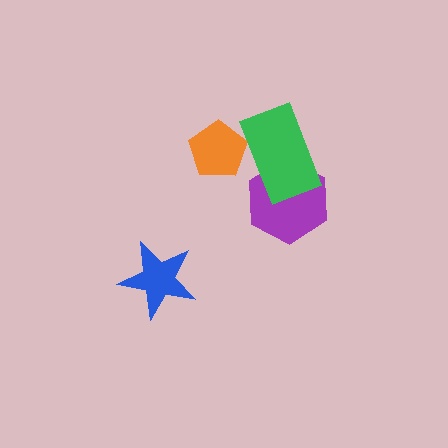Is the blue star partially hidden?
No, no other shape covers it.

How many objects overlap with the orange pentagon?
1 object overlaps with the orange pentagon.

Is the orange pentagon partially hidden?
Yes, it is partially covered by another shape.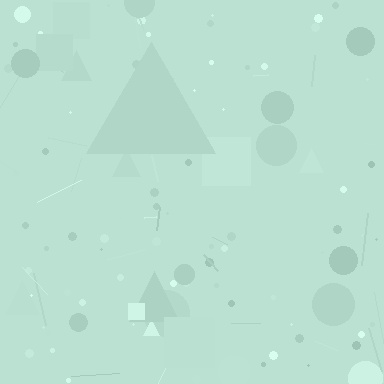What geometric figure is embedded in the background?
A triangle is embedded in the background.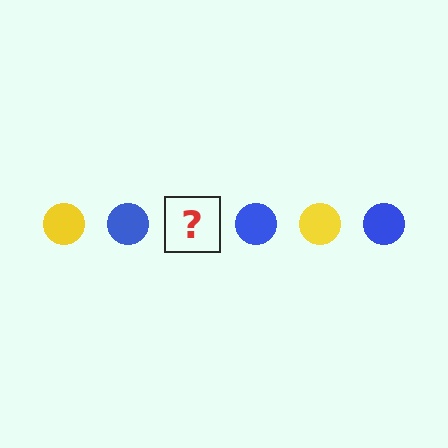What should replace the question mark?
The question mark should be replaced with a yellow circle.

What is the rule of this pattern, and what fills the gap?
The rule is that the pattern cycles through yellow, blue circles. The gap should be filled with a yellow circle.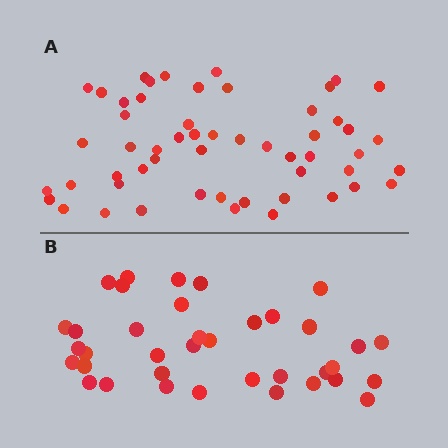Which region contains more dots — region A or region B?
Region A (the top region) has more dots.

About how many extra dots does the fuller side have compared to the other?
Region A has approximately 15 more dots than region B.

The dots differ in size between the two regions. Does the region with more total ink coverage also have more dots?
No. Region B has more total ink coverage because its dots are larger, but region A actually contains more individual dots. Total area can be misleading — the number of items is what matters here.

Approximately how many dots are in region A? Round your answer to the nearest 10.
About 50 dots. (The exact count is 54, which rounds to 50.)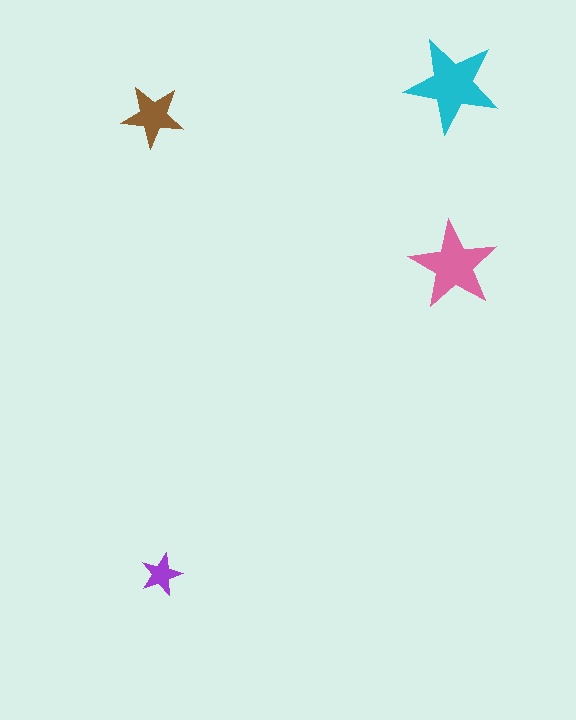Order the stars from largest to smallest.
the cyan one, the pink one, the brown one, the purple one.